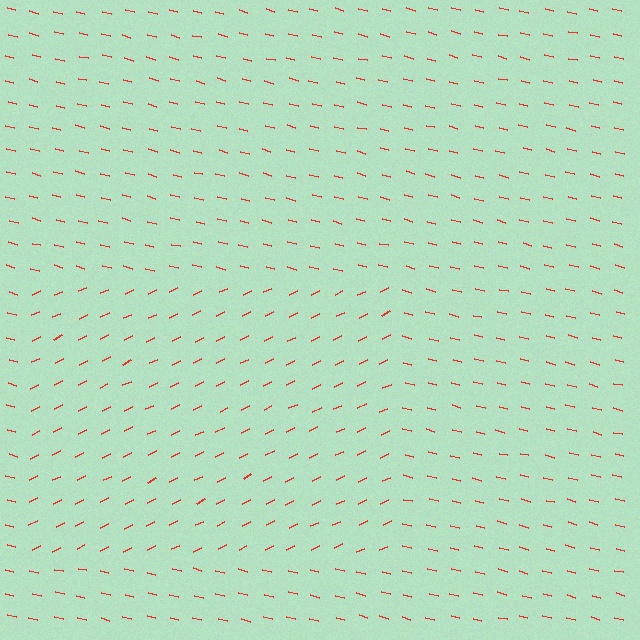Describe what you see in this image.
The image is filled with small red line segments. A rectangle region in the image has lines oriented differently from the surrounding lines, creating a visible texture boundary.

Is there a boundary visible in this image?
Yes, there is a texture boundary formed by a change in line orientation.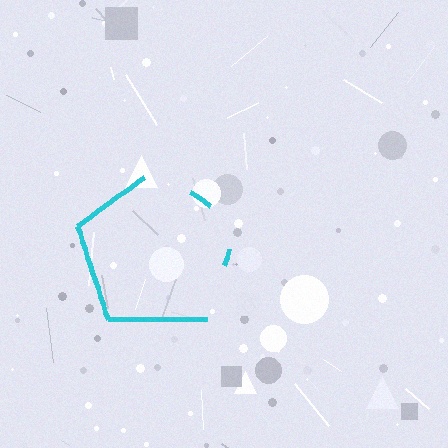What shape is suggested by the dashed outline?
The dashed outline suggests a pentagon.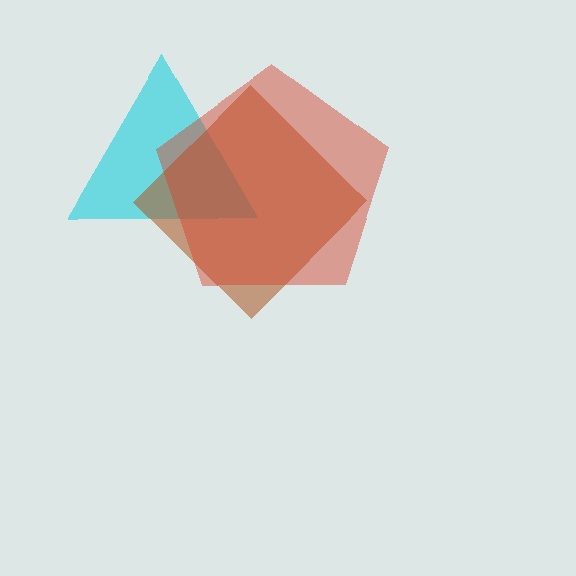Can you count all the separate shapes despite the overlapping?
Yes, there are 3 separate shapes.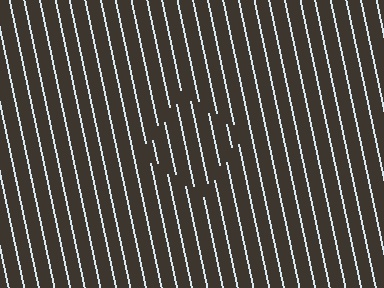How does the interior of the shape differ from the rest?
The interior of the shape contains the same grating, shifted by half a period — the contour is defined by the phase discontinuity where line-ends from the inner and outer gratings abut.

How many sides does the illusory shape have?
4 sides — the line-ends trace a square.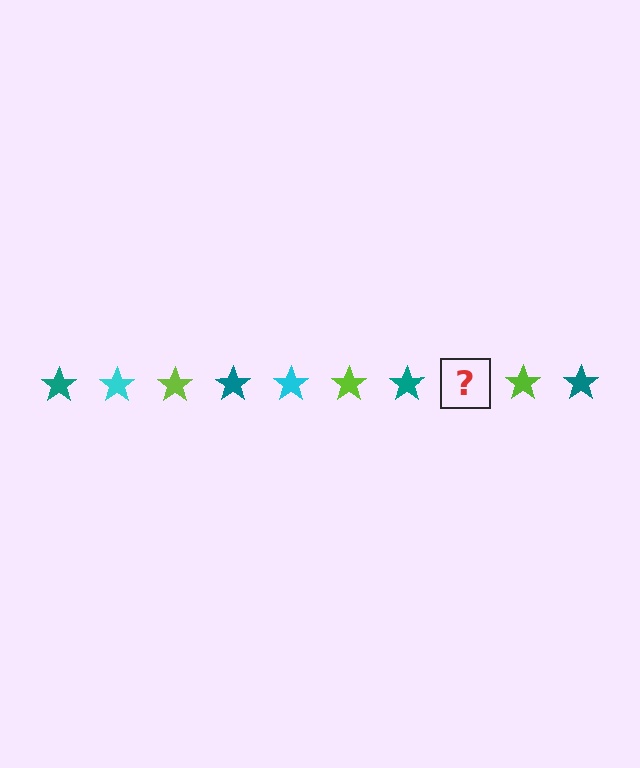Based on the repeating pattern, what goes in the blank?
The blank should be a cyan star.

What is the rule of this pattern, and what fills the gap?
The rule is that the pattern cycles through teal, cyan, lime stars. The gap should be filled with a cyan star.